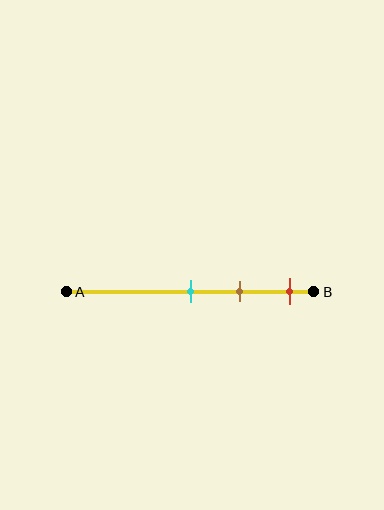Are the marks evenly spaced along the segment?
Yes, the marks are approximately evenly spaced.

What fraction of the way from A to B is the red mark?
The red mark is approximately 90% (0.9) of the way from A to B.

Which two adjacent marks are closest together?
The cyan and brown marks are the closest adjacent pair.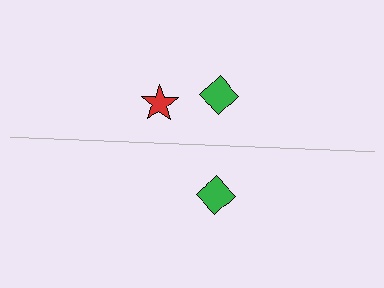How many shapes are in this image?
There are 3 shapes in this image.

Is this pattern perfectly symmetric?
No, the pattern is not perfectly symmetric. A red star is missing from the bottom side.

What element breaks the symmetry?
A red star is missing from the bottom side.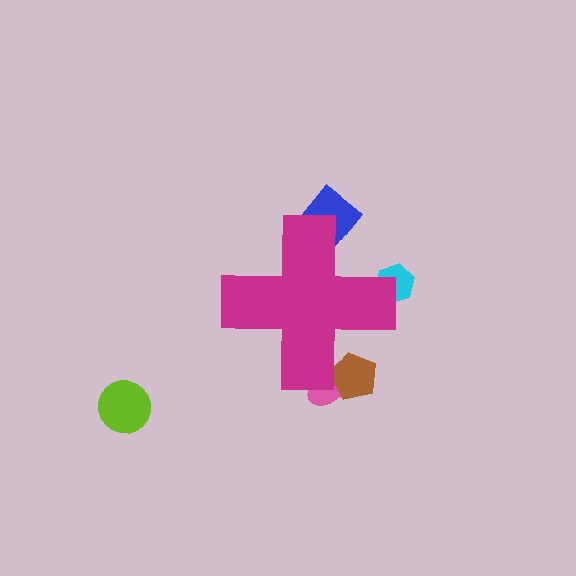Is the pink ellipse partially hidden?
Yes, the pink ellipse is partially hidden behind the magenta cross.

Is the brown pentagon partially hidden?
Yes, the brown pentagon is partially hidden behind the magenta cross.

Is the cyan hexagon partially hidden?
Yes, the cyan hexagon is partially hidden behind the magenta cross.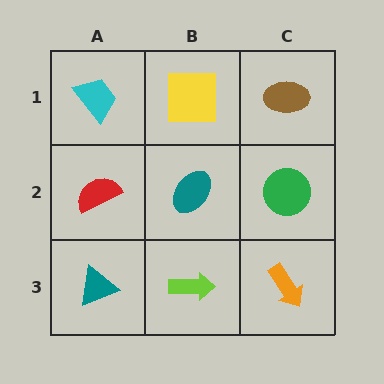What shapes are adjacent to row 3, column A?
A red semicircle (row 2, column A), a lime arrow (row 3, column B).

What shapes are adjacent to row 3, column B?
A teal ellipse (row 2, column B), a teal triangle (row 3, column A), an orange arrow (row 3, column C).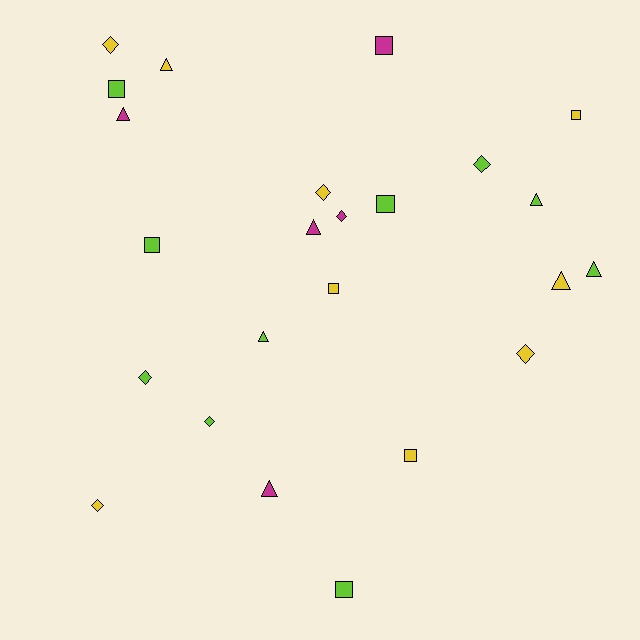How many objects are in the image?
There are 24 objects.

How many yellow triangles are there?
There are 2 yellow triangles.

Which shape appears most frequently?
Square, with 8 objects.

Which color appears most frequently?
Lime, with 10 objects.